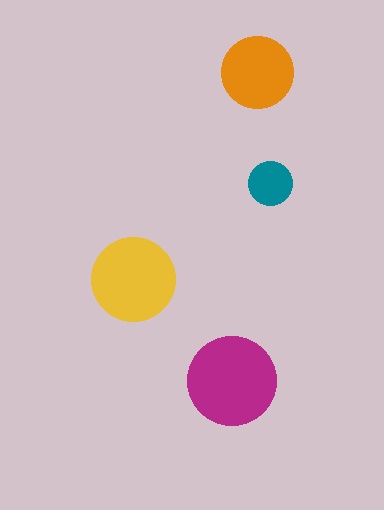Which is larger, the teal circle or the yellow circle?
The yellow one.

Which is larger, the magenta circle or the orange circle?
The magenta one.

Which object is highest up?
The orange circle is topmost.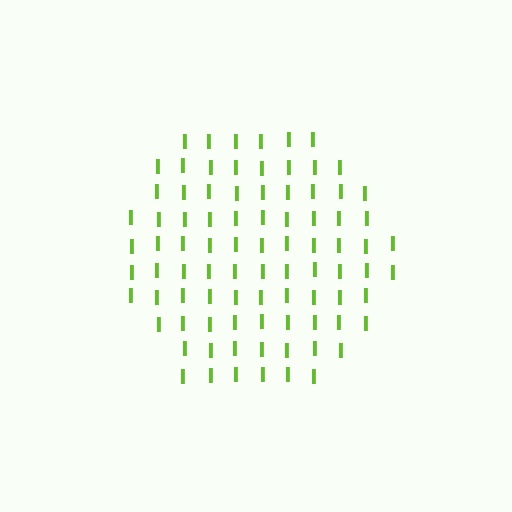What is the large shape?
The large shape is a hexagon.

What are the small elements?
The small elements are letter I's.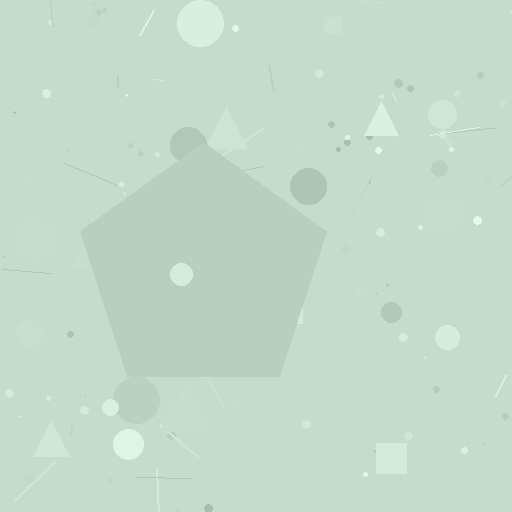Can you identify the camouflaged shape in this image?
The camouflaged shape is a pentagon.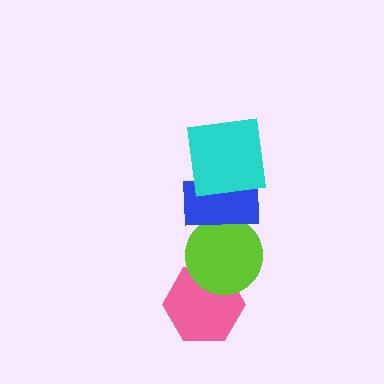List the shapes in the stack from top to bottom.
From top to bottom: the cyan square, the blue rectangle, the lime circle, the pink hexagon.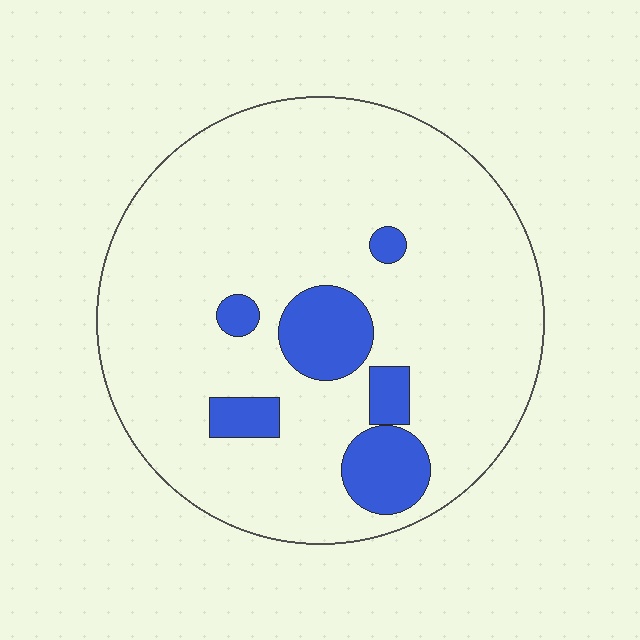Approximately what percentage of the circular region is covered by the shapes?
Approximately 15%.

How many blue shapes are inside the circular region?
6.